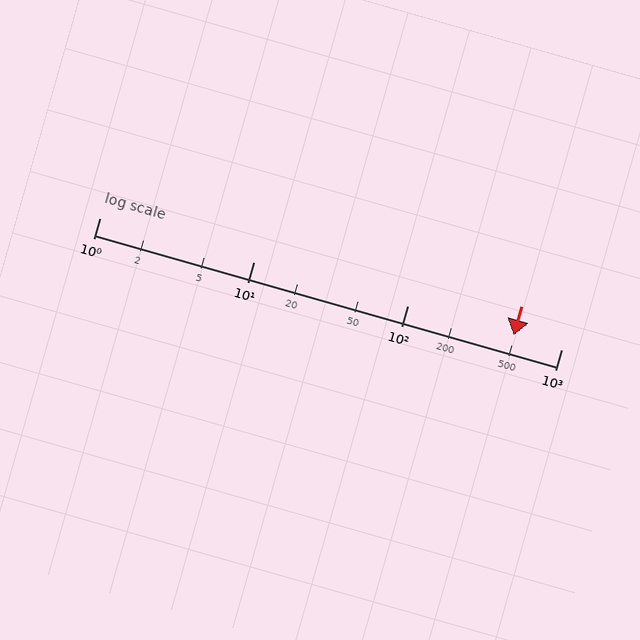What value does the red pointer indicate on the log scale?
The pointer indicates approximately 490.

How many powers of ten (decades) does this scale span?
The scale spans 3 decades, from 1 to 1000.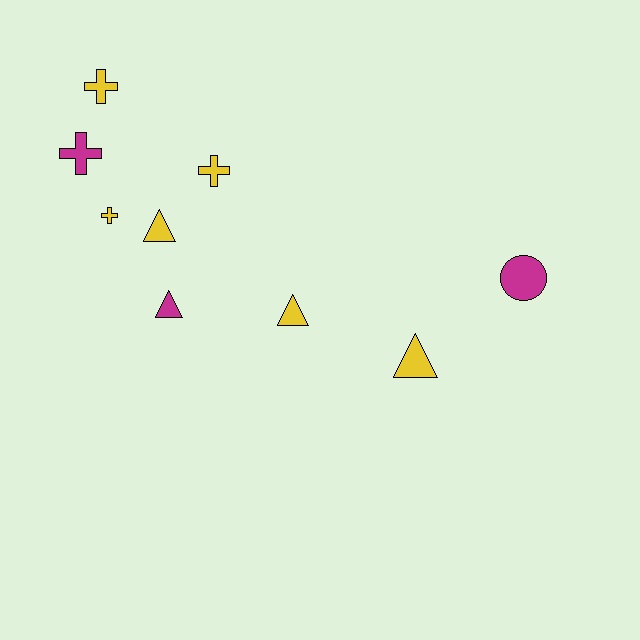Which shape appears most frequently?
Cross, with 4 objects.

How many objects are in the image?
There are 9 objects.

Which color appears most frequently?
Yellow, with 6 objects.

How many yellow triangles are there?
There are 3 yellow triangles.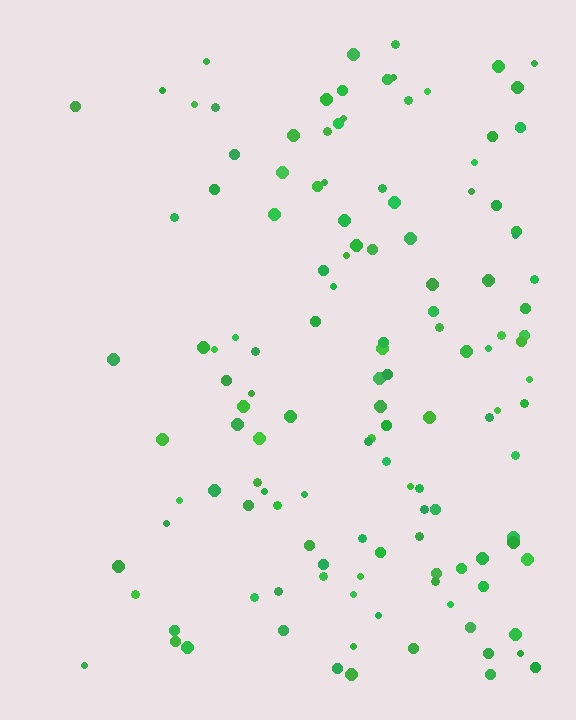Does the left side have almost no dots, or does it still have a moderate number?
Still a moderate number, just noticeably fewer than the right.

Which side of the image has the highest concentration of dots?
The right.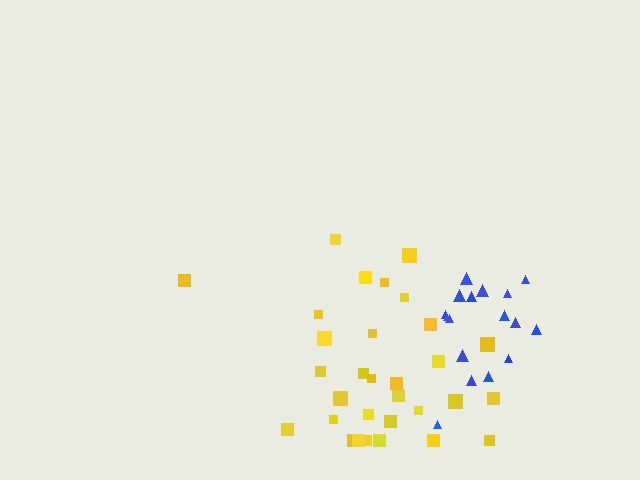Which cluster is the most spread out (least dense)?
Yellow.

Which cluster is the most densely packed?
Blue.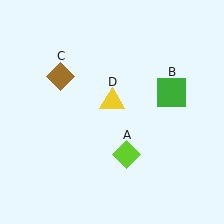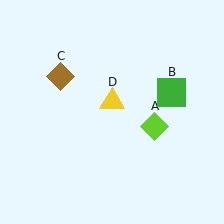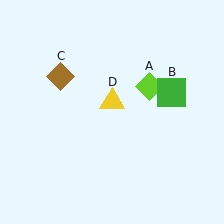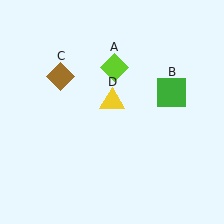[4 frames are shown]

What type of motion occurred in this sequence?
The lime diamond (object A) rotated counterclockwise around the center of the scene.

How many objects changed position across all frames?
1 object changed position: lime diamond (object A).